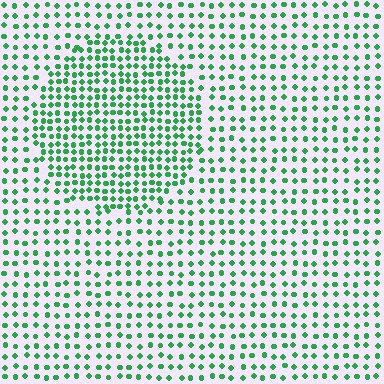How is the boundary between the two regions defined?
The boundary is defined by a change in element density (approximately 1.8x ratio). All elements are the same color, size, and shape.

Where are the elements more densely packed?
The elements are more densely packed inside the circle boundary.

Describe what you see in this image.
The image contains small green elements arranged at two different densities. A circle-shaped region is visible where the elements are more densely packed than the surrounding area.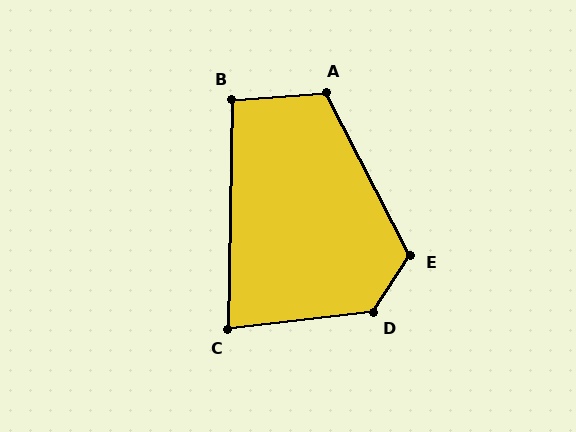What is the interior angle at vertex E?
Approximately 120 degrees (obtuse).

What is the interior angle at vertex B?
Approximately 95 degrees (obtuse).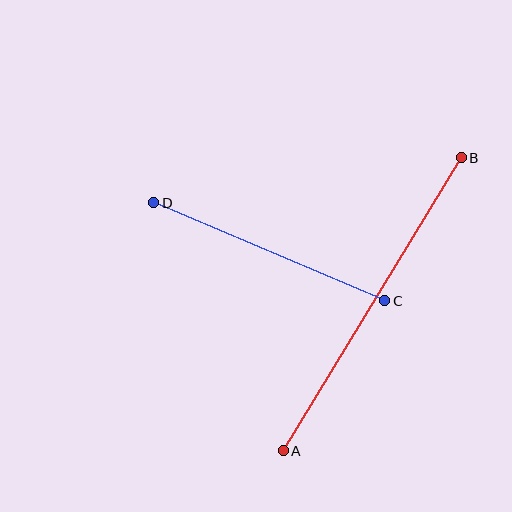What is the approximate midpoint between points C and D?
The midpoint is at approximately (269, 252) pixels.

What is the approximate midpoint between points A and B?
The midpoint is at approximately (372, 304) pixels.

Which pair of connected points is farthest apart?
Points A and B are farthest apart.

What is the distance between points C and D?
The distance is approximately 251 pixels.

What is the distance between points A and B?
The distance is approximately 343 pixels.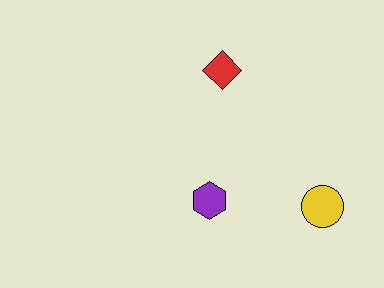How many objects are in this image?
There are 3 objects.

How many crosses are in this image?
There are no crosses.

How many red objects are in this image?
There is 1 red object.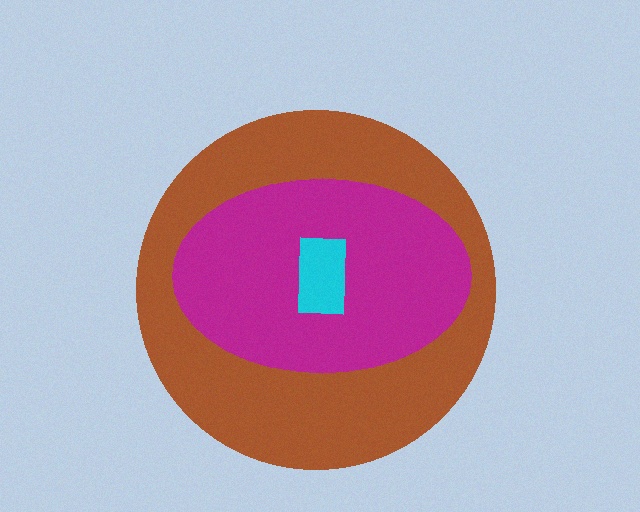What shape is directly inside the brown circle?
The magenta ellipse.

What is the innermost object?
The cyan rectangle.